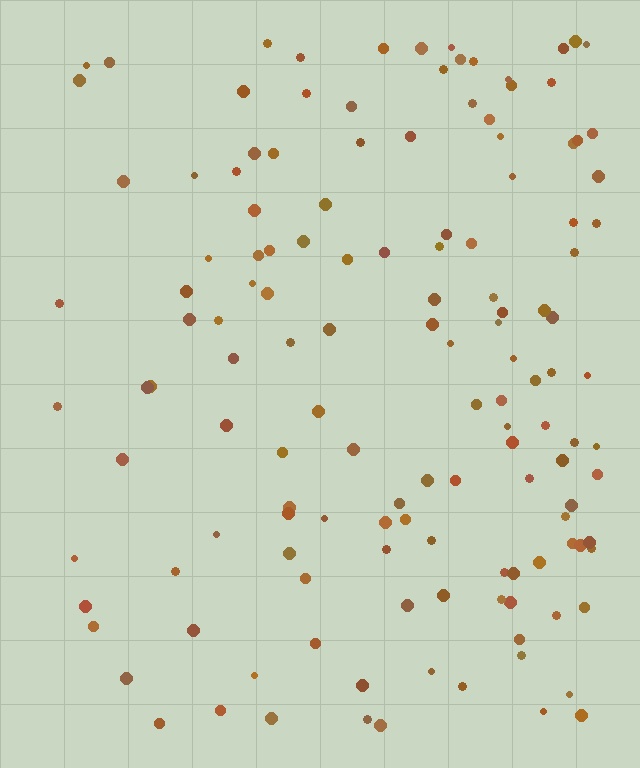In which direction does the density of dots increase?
From left to right, with the right side densest.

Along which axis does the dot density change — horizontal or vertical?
Horizontal.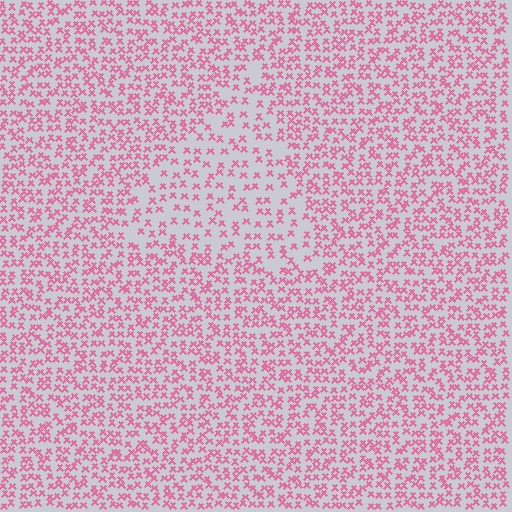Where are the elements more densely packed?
The elements are more densely packed outside the triangle boundary.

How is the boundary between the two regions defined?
The boundary is defined by a change in element density (approximately 1.8x ratio). All elements are the same color, size, and shape.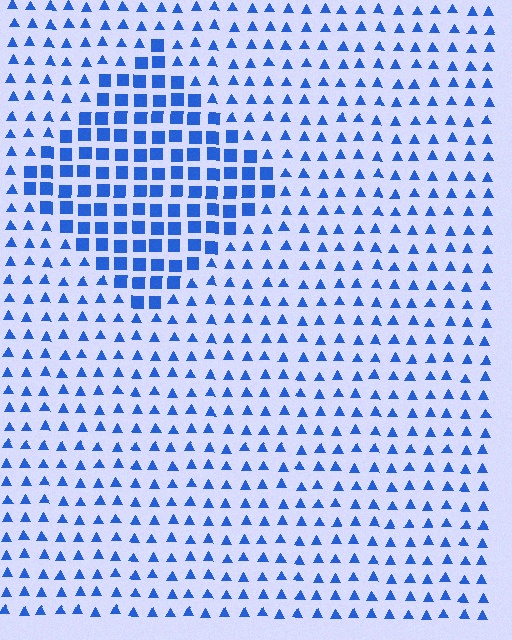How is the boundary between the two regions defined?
The boundary is defined by a change in element shape: squares inside vs. triangles outside. All elements share the same color and spacing.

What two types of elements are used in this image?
The image uses squares inside the diamond region and triangles outside it.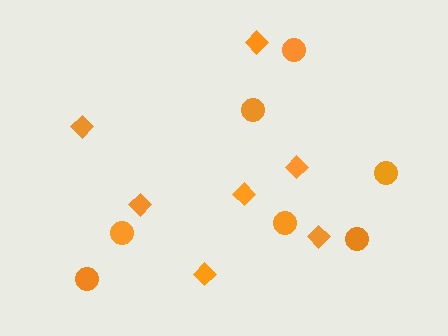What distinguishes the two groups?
There are 2 groups: one group of diamonds (7) and one group of circles (7).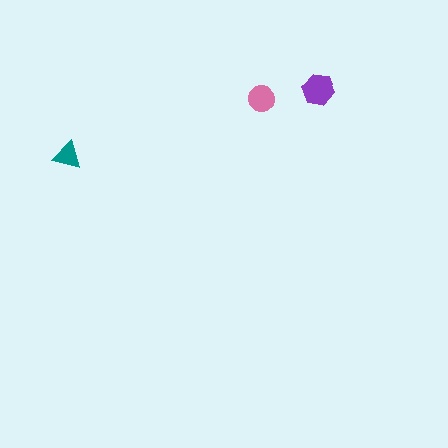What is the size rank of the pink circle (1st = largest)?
2nd.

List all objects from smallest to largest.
The teal triangle, the pink circle, the purple hexagon.